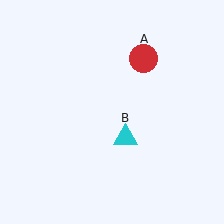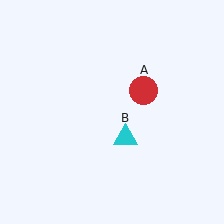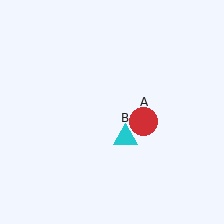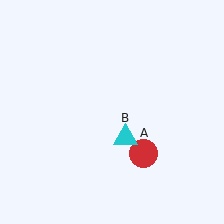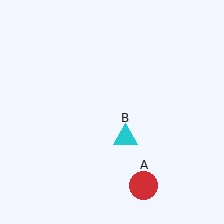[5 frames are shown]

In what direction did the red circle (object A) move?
The red circle (object A) moved down.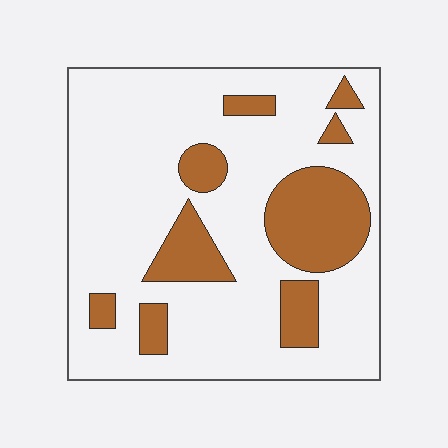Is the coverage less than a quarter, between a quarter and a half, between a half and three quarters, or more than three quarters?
Less than a quarter.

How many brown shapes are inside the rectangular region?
9.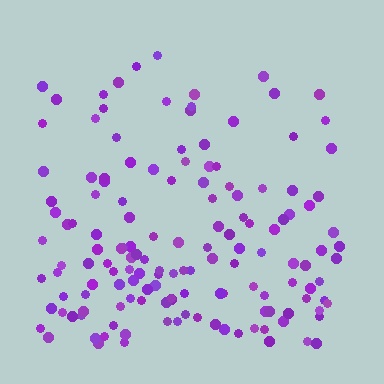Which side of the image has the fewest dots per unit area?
The top.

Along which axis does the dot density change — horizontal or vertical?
Vertical.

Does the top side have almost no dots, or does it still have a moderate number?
Still a moderate number, just noticeably fewer than the bottom.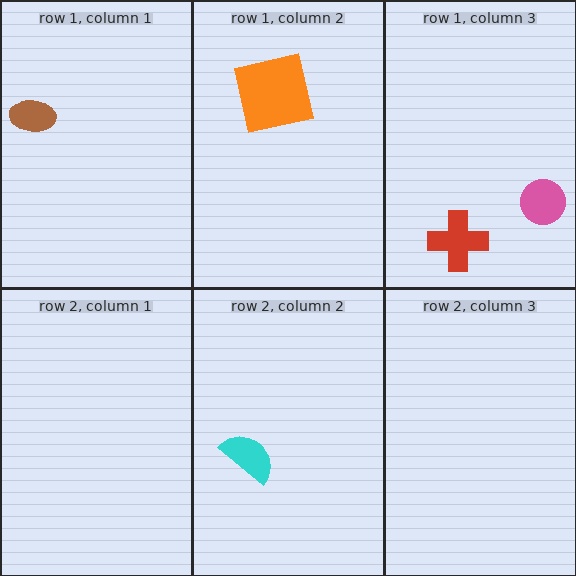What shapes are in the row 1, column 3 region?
The pink circle, the red cross.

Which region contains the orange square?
The row 1, column 2 region.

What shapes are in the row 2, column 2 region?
The cyan semicircle.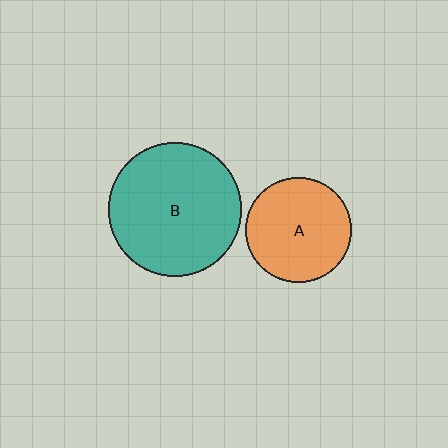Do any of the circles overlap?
No, none of the circles overlap.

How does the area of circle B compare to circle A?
Approximately 1.6 times.